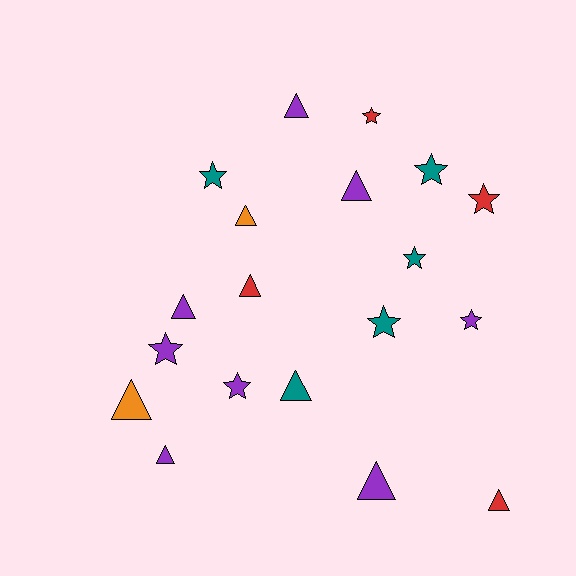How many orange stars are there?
There are no orange stars.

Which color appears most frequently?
Purple, with 8 objects.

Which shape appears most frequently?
Triangle, with 10 objects.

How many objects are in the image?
There are 19 objects.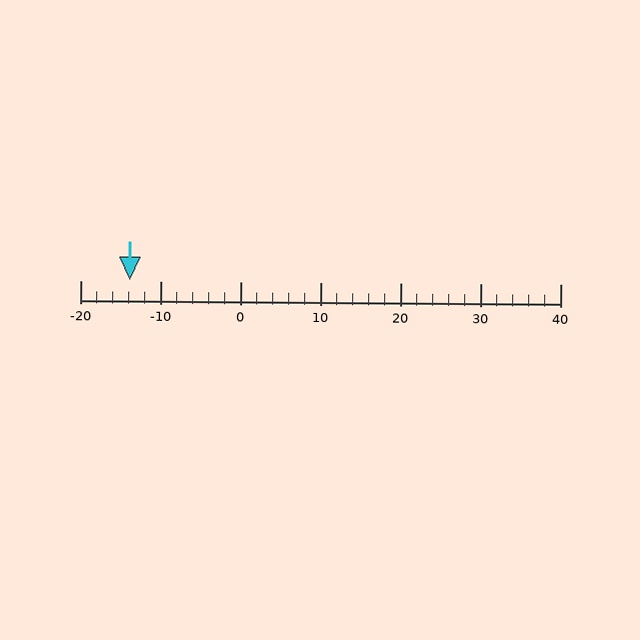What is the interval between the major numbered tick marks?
The major tick marks are spaced 10 units apart.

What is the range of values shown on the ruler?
The ruler shows values from -20 to 40.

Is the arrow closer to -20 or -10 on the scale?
The arrow is closer to -10.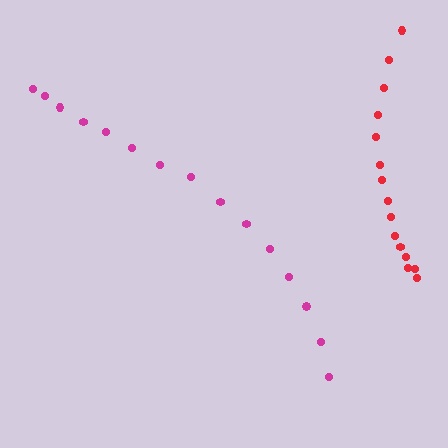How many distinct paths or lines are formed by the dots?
There are 2 distinct paths.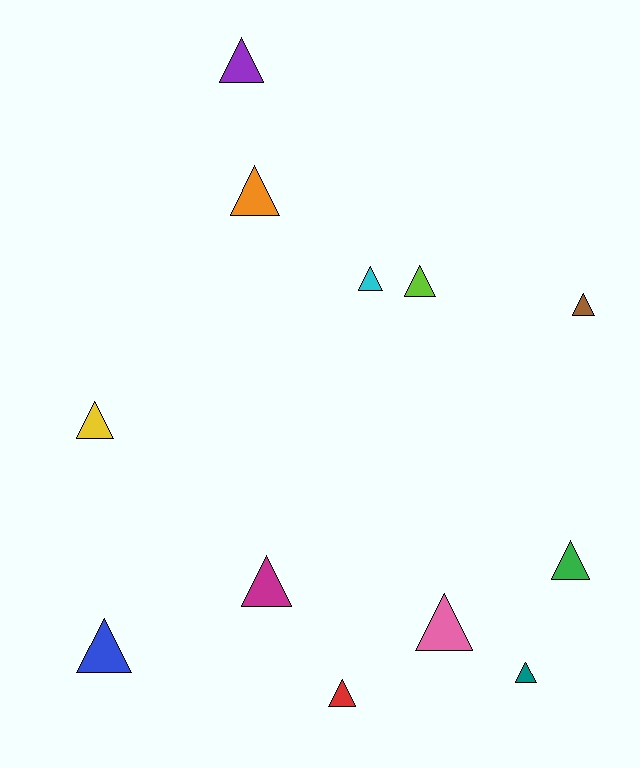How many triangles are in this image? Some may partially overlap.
There are 12 triangles.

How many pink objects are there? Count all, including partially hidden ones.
There is 1 pink object.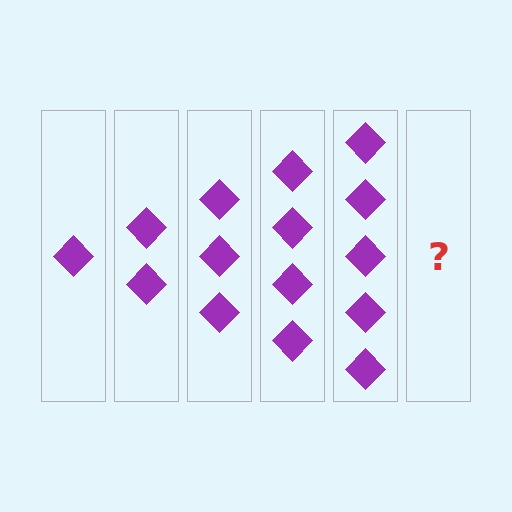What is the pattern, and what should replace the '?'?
The pattern is that each step adds one more diamond. The '?' should be 6 diamonds.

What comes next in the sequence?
The next element should be 6 diamonds.